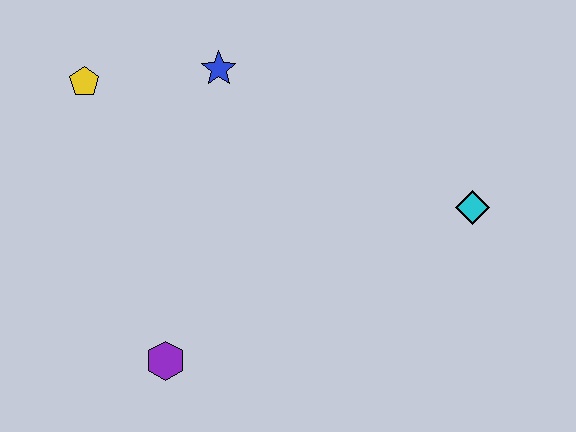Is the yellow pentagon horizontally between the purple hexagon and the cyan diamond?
No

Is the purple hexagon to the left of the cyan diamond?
Yes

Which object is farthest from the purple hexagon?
The cyan diamond is farthest from the purple hexagon.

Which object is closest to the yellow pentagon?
The blue star is closest to the yellow pentagon.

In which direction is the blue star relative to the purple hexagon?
The blue star is above the purple hexagon.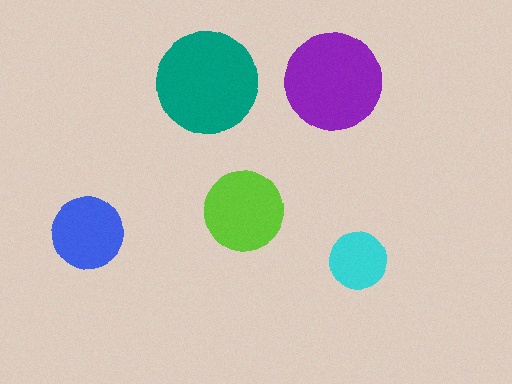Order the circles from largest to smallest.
the teal one, the purple one, the lime one, the blue one, the cyan one.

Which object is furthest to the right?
The cyan circle is rightmost.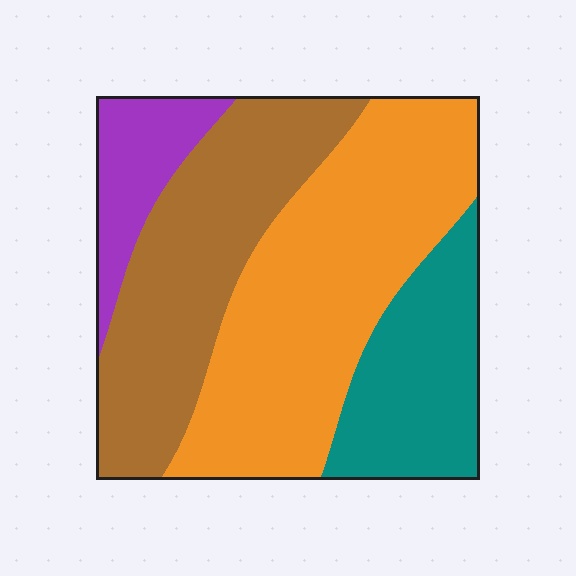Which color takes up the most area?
Orange, at roughly 40%.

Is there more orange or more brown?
Orange.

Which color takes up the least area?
Purple, at roughly 10%.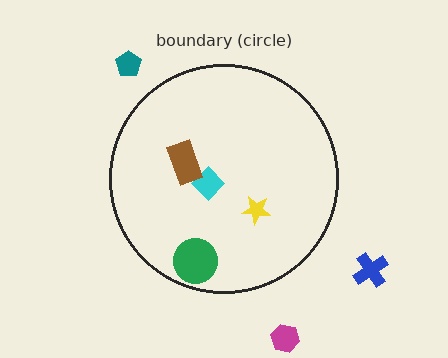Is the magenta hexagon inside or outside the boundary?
Outside.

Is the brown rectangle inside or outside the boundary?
Inside.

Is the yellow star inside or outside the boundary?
Inside.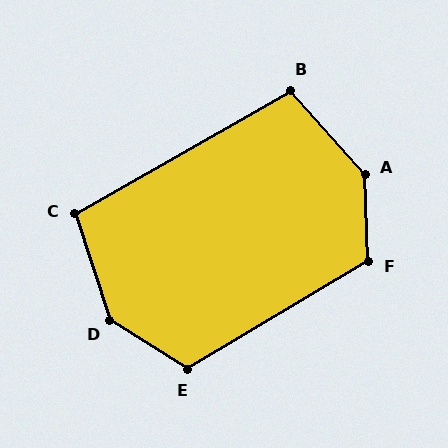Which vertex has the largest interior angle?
A, at approximately 141 degrees.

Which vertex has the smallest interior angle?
B, at approximately 102 degrees.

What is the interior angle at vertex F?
Approximately 118 degrees (obtuse).